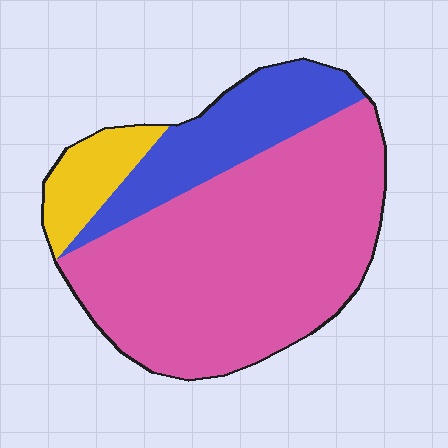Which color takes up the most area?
Pink, at roughly 70%.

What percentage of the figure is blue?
Blue takes up about one fifth (1/5) of the figure.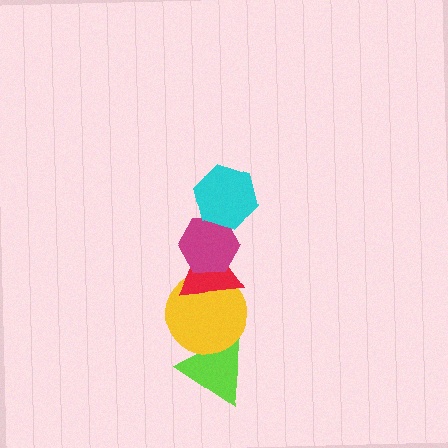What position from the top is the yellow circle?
The yellow circle is 4th from the top.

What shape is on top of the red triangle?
The magenta hexagon is on top of the red triangle.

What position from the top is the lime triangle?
The lime triangle is 5th from the top.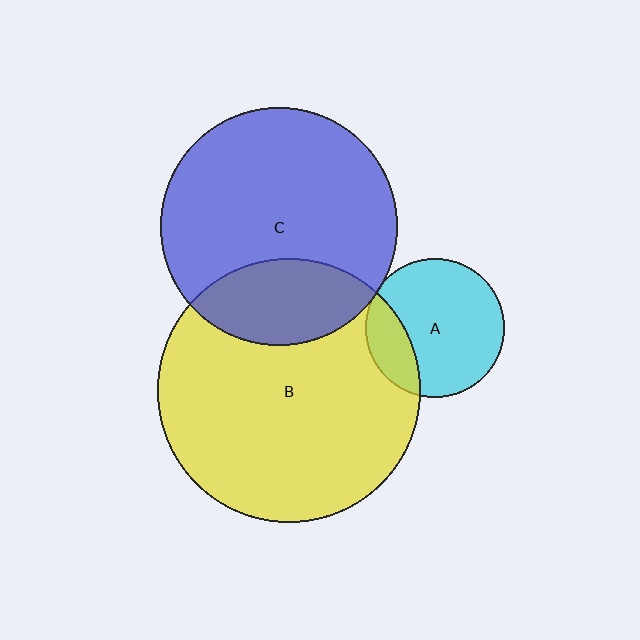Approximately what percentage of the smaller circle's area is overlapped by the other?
Approximately 25%.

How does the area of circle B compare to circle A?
Approximately 3.6 times.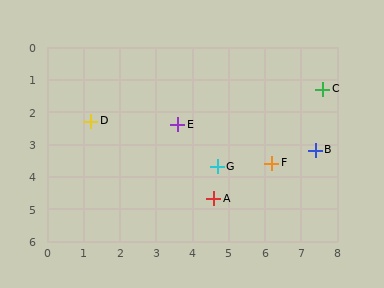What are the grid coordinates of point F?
Point F is at approximately (6.2, 3.6).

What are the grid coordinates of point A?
Point A is at approximately (4.6, 4.7).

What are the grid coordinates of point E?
Point E is at approximately (3.6, 2.4).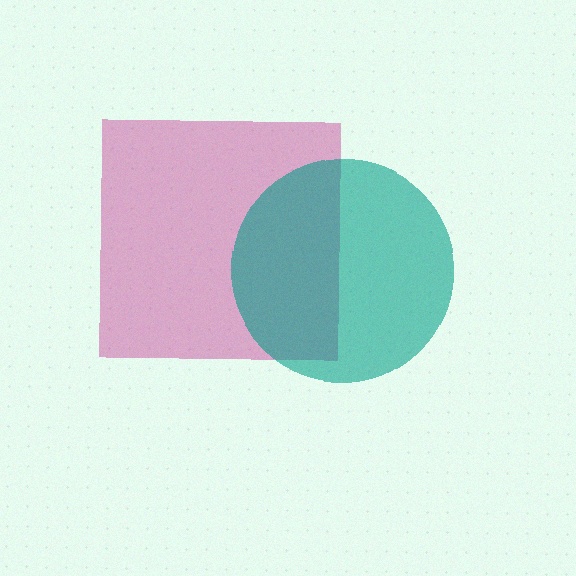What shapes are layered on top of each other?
The layered shapes are: a magenta square, a teal circle.